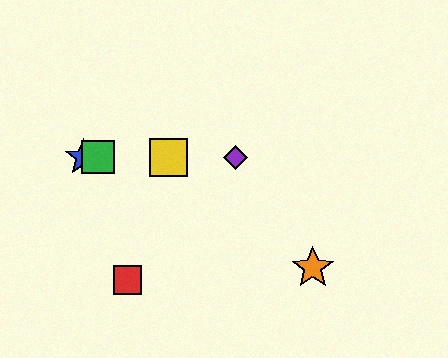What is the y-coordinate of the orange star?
The orange star is at y≈268.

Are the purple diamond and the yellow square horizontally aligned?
Yes, both are at y≈157.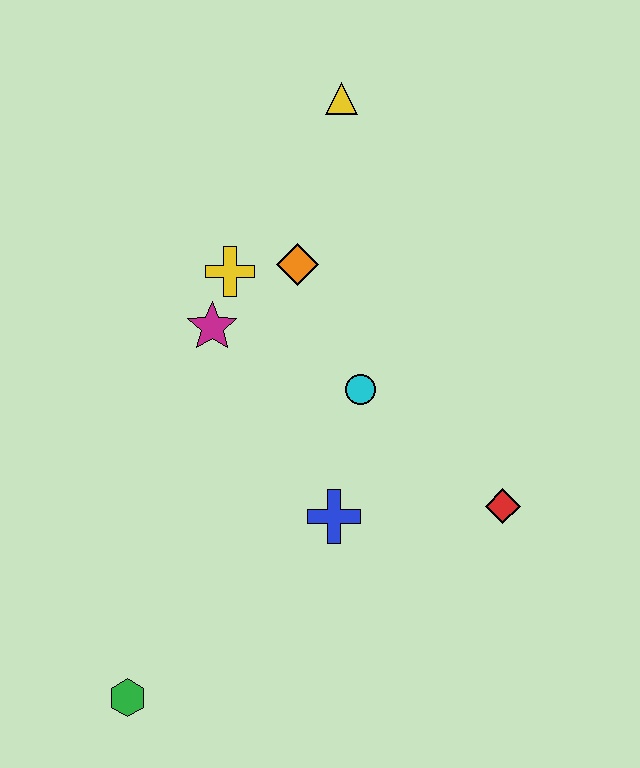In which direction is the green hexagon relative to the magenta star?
The green hexagon is below the magenta star.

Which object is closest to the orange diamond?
The yellow cross is closest to the orange diamond.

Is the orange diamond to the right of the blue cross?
No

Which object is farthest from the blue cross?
The yellow triangle is farthest from the blue cross.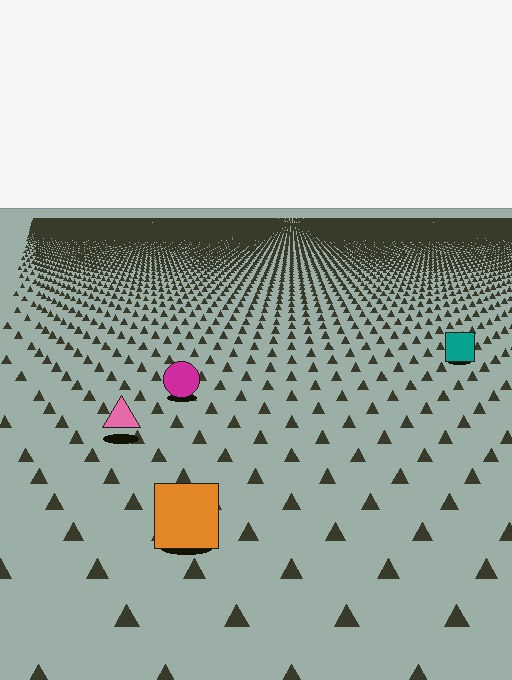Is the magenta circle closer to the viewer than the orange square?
No. The orange square is closer — you can tell from the texture gradient: the ground texture is coarser near it.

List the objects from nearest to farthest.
From nearest to farthest: the orange square, the pink triangle, the magenta circle, the teal square.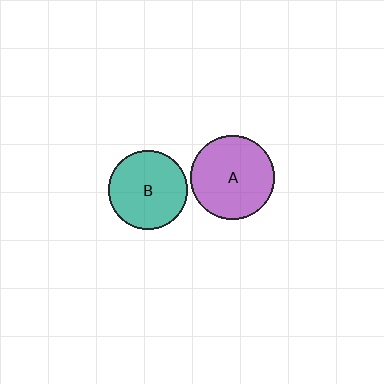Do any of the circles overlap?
No, none of the circles overlap.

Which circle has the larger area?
Circle A (purple).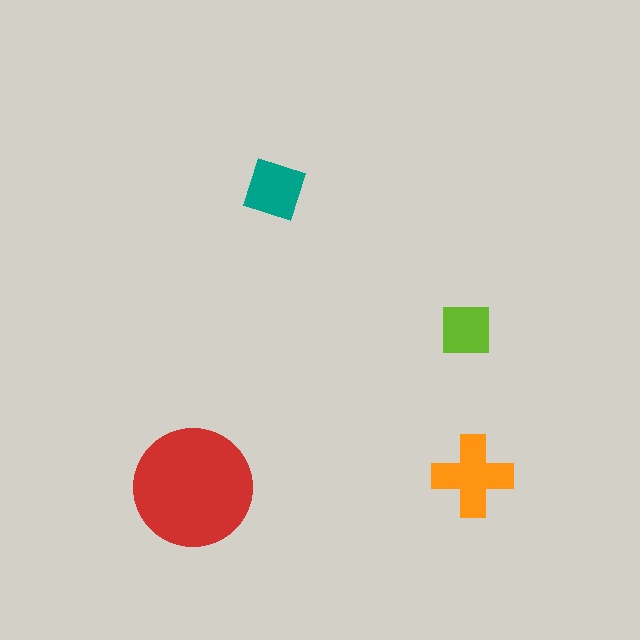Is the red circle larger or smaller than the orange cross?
Larger.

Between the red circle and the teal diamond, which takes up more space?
The red circle.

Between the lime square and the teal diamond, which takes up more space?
The teal diamond.